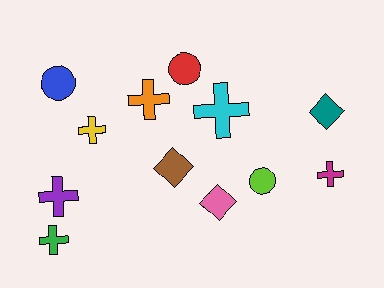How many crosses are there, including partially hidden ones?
There are 6 crosses.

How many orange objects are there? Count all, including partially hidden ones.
There is 1 orange object.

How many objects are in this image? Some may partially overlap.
There are 12 objects.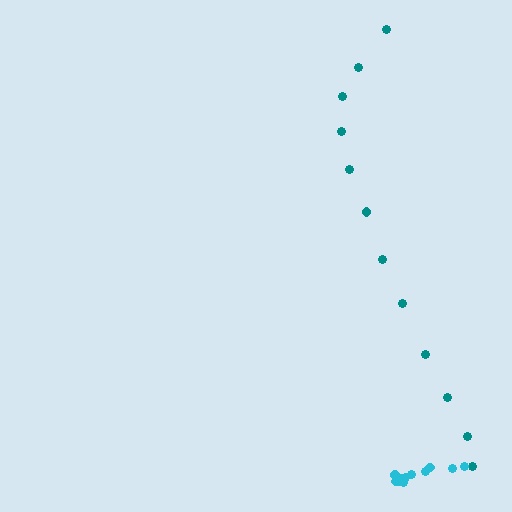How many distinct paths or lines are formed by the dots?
There are 2 distinct paths.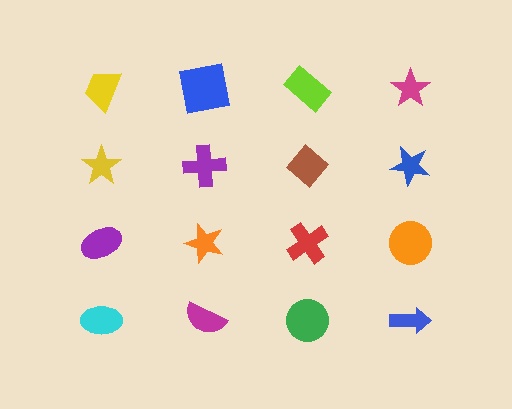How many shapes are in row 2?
4 shapes.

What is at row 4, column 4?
A blue arrow.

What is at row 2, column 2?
A purple cross.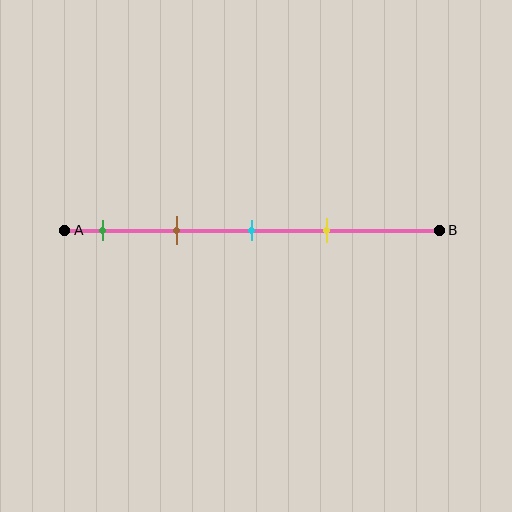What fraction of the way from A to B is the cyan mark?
The cyan mark is approximately 50% (0.5) of the way from A to B.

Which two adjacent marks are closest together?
The cyan and yellow marks are the closest adjacent pair.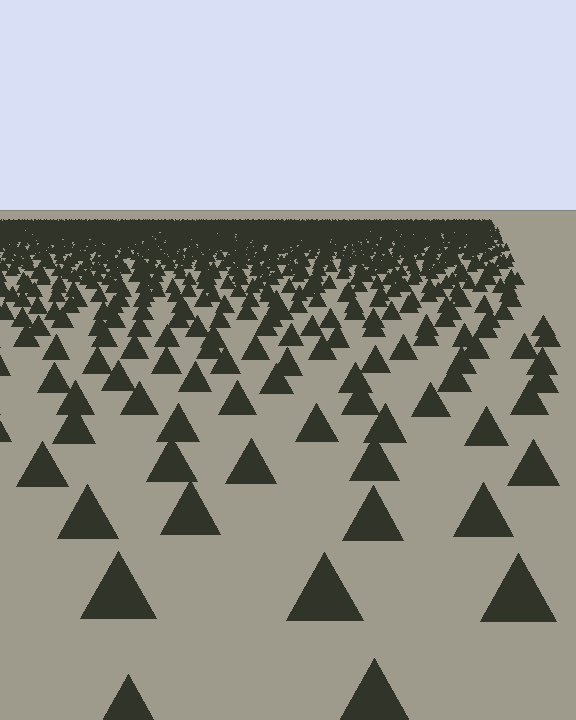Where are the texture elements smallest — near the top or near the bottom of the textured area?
Near the top.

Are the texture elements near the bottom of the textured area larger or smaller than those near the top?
Larger. Near the bottom, elements are closer to the viewer and appear at a bigger on-screen size.